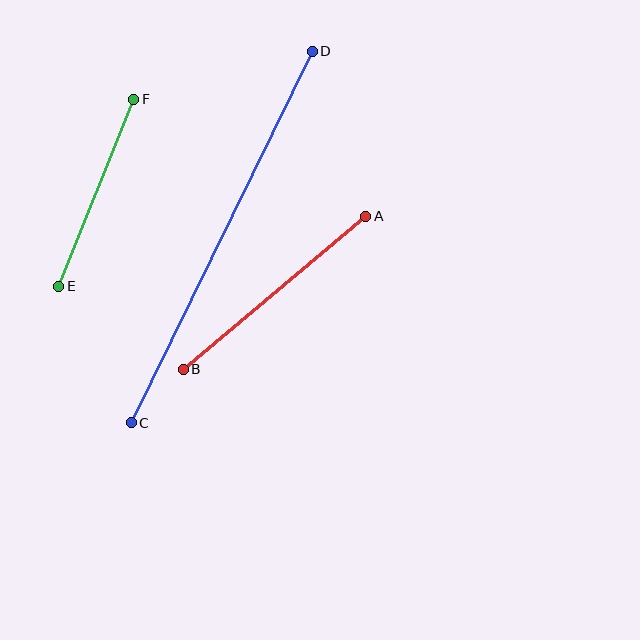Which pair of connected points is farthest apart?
Points C and D are farthest apart.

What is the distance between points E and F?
The distance is approximately 201 pixels.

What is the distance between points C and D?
The distance is approximately 413 pixels.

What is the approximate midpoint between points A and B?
The midpoint is at approximately (275, 293) pixels.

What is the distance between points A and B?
The distance is approximately 238 pixels.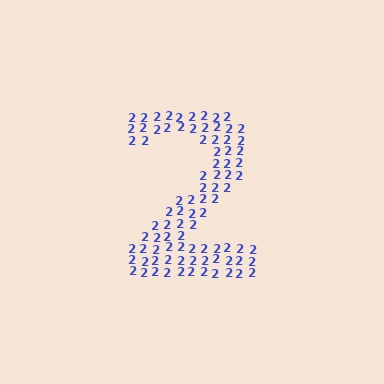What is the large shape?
The large shape is the digit 2.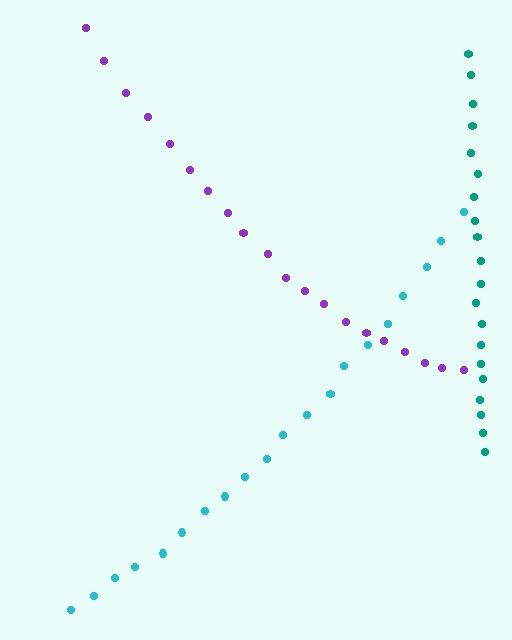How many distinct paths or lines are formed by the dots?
There are 3 distinct paths.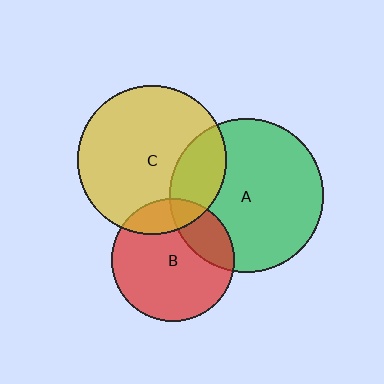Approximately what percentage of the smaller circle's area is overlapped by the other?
Approximately 20%.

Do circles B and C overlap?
Yes.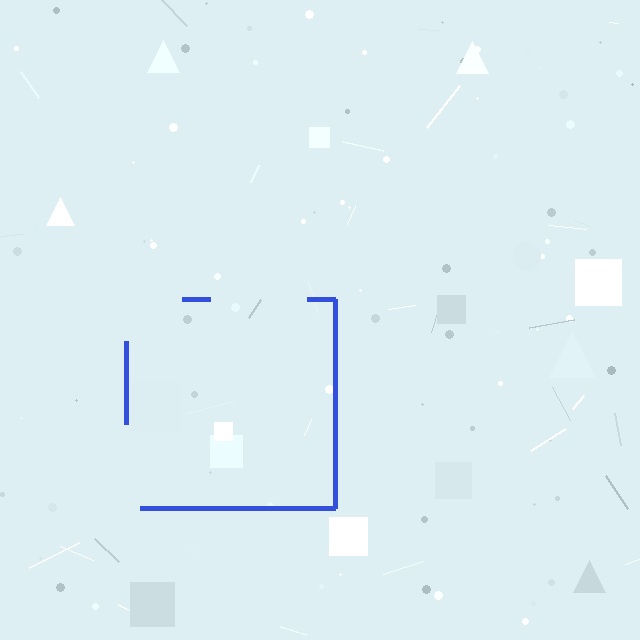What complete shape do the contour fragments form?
The contour fragments form a square.